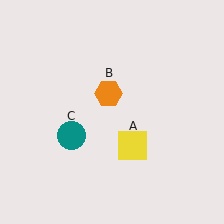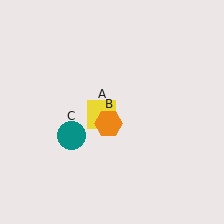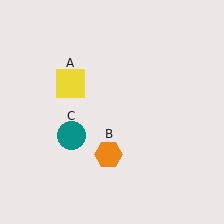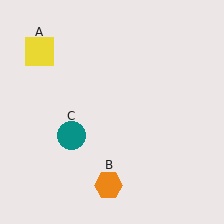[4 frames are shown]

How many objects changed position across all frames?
2 objects changed position: yellow square (object A), orange hexagon (object B).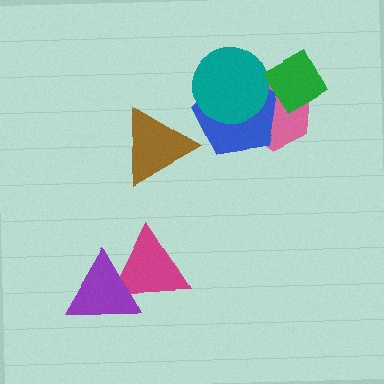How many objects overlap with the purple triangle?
1 object overlaps with the purple triangle.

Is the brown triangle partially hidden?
No, no other shape covers it.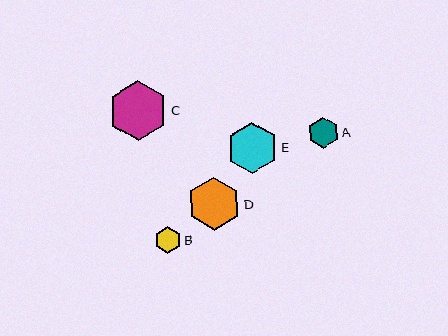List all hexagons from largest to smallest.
From largest to smallest: C, D, E, A, B.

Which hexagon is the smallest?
Hexagon B is the smallest with a size of approximately 27 pixels.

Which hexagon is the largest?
Hexagon C is the largest with a size of approximately 59 pixels.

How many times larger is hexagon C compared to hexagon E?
Hexagon C is approximately 1.2 times the size of hexagon E.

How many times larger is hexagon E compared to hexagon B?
Hexagon E is approximately 1.9 times the size of hexagon B.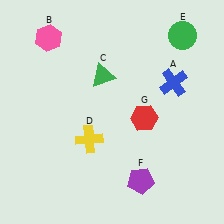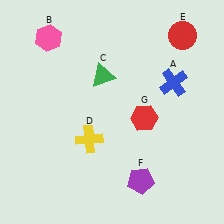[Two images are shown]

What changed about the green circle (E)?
In Image 1, E is green. In Image 2, it changed to red.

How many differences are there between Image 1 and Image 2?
There is 1 difference between the two images.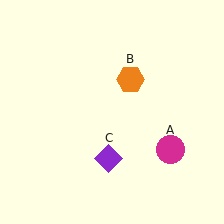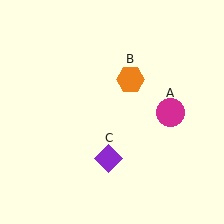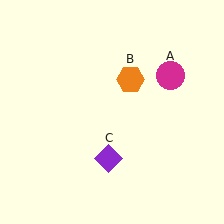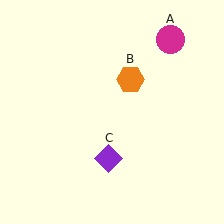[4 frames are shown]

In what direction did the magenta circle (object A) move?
The magenta circle (object A) moved up.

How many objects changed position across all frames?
1 object changed position: magenta circle (object A).